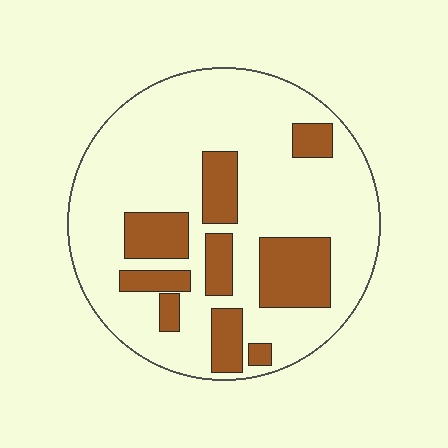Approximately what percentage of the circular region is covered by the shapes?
Approximately 25%.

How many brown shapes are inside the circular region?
9.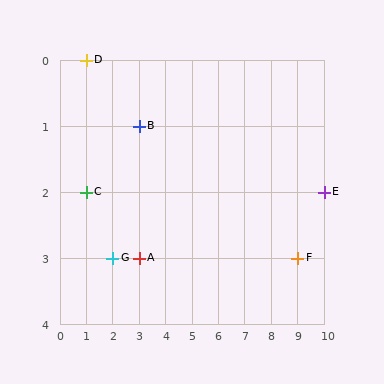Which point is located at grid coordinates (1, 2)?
Point C is at (1, 2).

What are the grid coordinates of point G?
Point G is at grid coordinates (2, 3).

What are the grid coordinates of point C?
Point C is at grid coordinates (1, 2).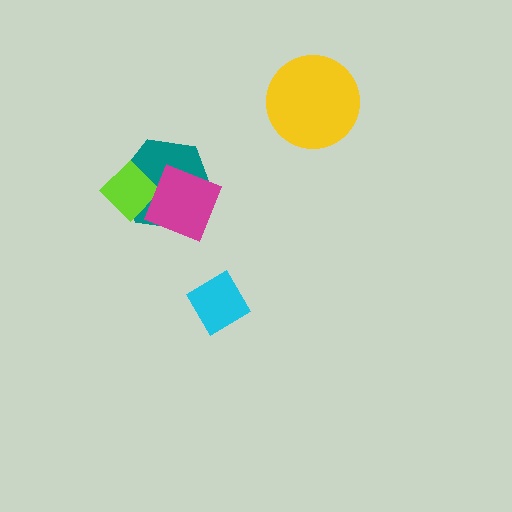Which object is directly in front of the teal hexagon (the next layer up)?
The lime diamond is directly in front of the teal hexagon.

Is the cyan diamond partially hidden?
No, no other shape covers it.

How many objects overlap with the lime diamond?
2 objects overlap with the lime diamond.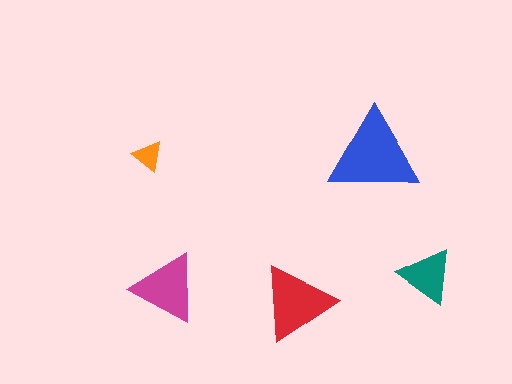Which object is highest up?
The blue triangle is topmost.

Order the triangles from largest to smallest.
the blue one, the red one, the magenta one, the teal one, the orange one.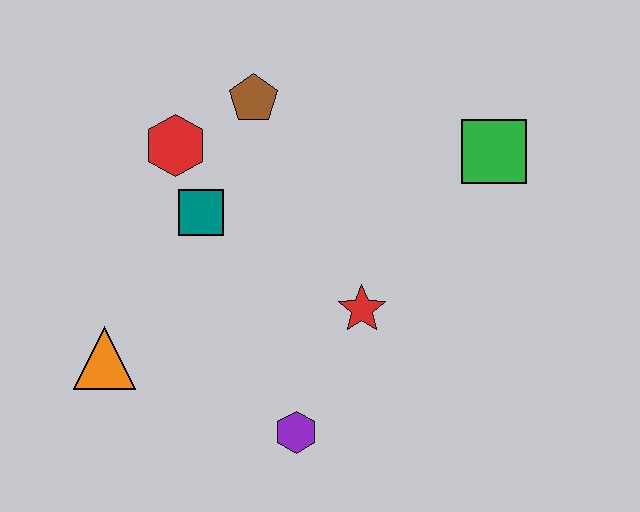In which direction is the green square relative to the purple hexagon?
The green square is above the purple hexagon.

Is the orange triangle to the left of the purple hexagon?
Yes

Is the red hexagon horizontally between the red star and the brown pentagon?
No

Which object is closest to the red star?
The purple hexagon is closest to the red star.